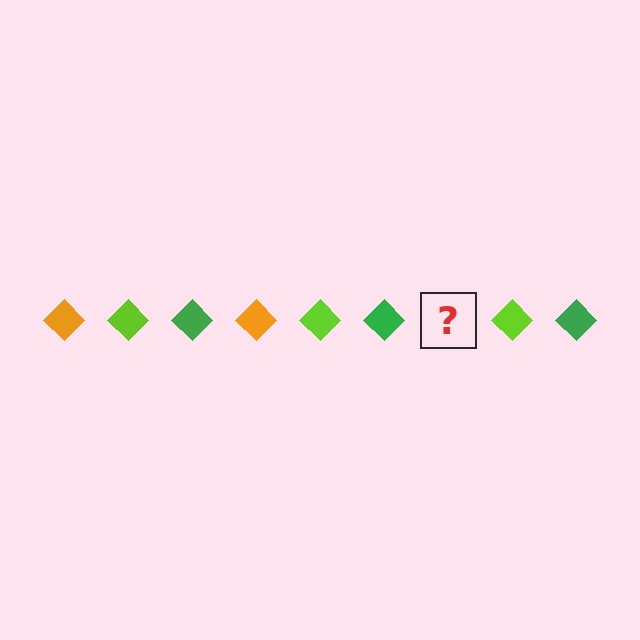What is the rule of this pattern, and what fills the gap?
The rule is that the pattern cycles through orange, lime, green diamonds. The gap should be filled with an orange diamond.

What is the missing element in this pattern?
The missing element is an orange diamond.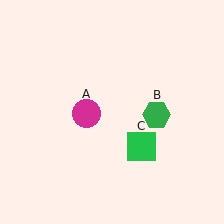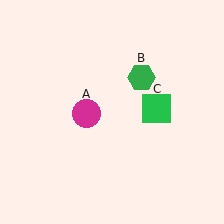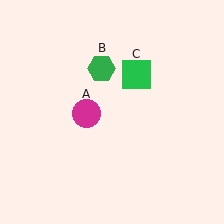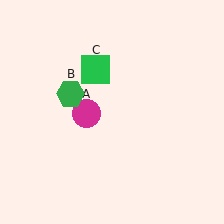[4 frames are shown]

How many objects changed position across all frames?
2 objects changed position: green hexagon (object B), green square (object C).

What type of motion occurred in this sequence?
The green hexagon (object B), green square (object C) rotated counterclockwise around the center of the scene.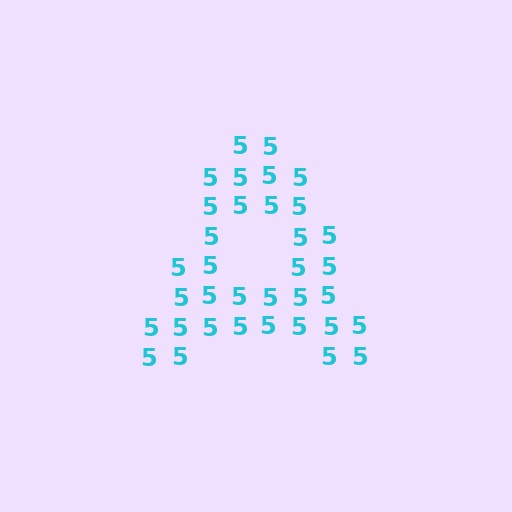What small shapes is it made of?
It is made of small digit 5's.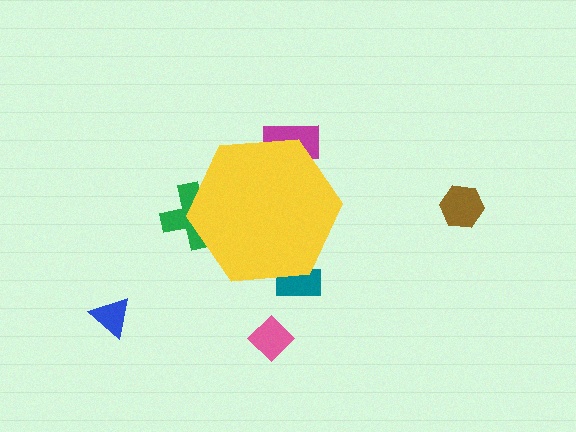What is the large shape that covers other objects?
A yellow hexagon.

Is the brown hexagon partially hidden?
No, the brown hexagon is fully visible.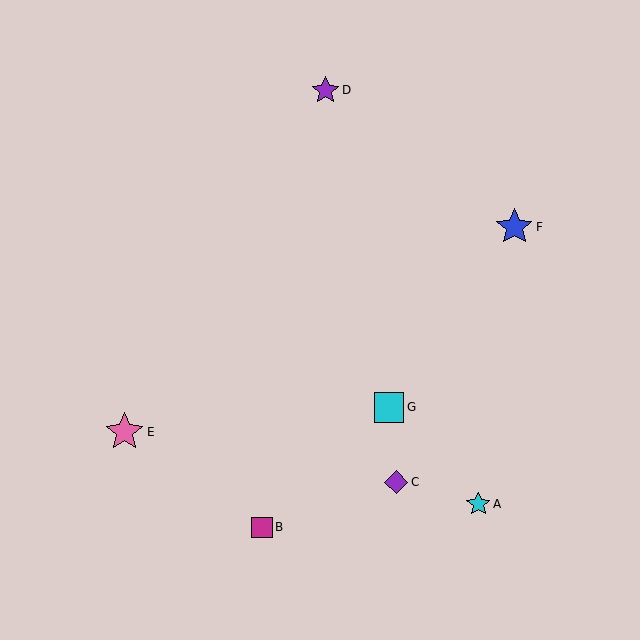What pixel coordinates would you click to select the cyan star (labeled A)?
Click at (478, 504) to select the cyan star A.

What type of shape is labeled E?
Shape E is a pink star.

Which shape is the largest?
The pink star (labeled E) is the largest.